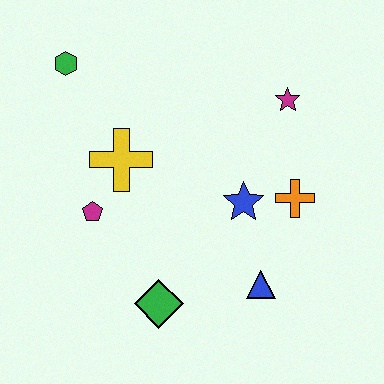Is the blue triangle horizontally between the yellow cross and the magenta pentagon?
No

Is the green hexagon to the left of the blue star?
Yes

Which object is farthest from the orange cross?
The green hexagon is farthest from the orange cross.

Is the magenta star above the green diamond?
Yes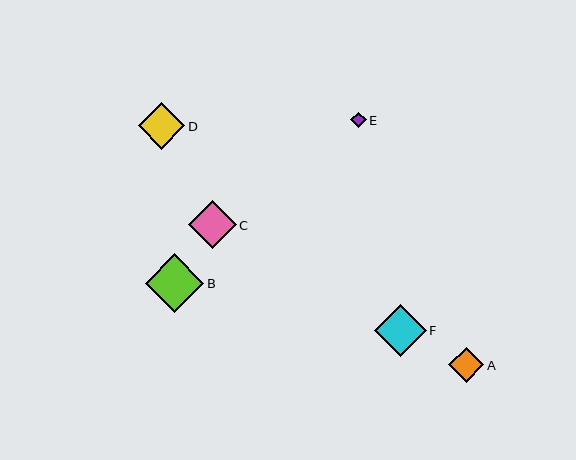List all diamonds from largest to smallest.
From largest to smallest: B, F, C, D, A, E.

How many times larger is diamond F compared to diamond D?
Diamond F is approximately 1.1 times the size of diamond D.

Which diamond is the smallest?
Diamond E is the smallest with a size of approximately 15 pixels.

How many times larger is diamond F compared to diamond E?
Diamond F is approximately 3.3 times the size of diamond E.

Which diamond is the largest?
Diamond B is the largest with a size of approximately 59 pixels.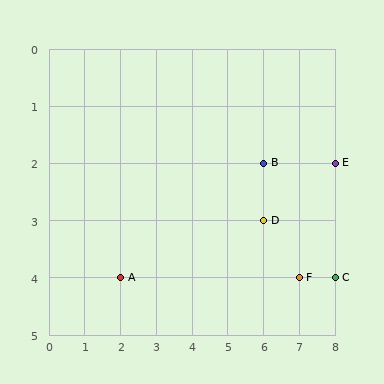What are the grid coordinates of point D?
Point D is at grid coordinates (6, 3).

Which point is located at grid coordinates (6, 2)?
Point B is at (6, 2).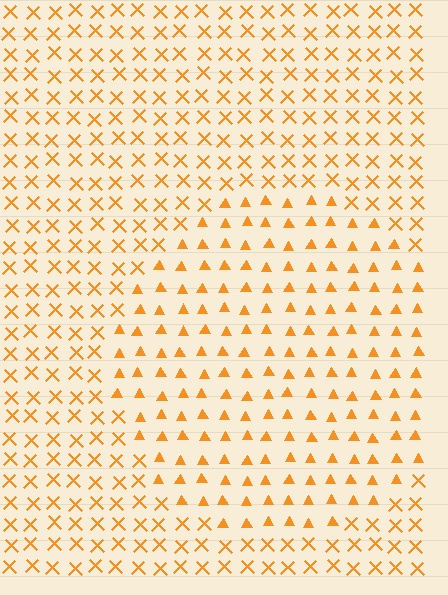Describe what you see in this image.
The image is filled with small orange elements arranged in a uniform grid. A circle-shaped region contains triangles, while the surrounding area contains X marks. The boundary is defined purely by the change in element shape.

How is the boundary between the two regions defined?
The boundary is defined by a change in element shape: triangles inside vs. X marks outside. All elements share the same color and spacing.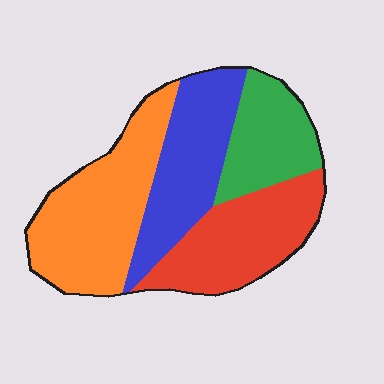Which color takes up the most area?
Orange, at roughly 30%.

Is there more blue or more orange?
Orange.